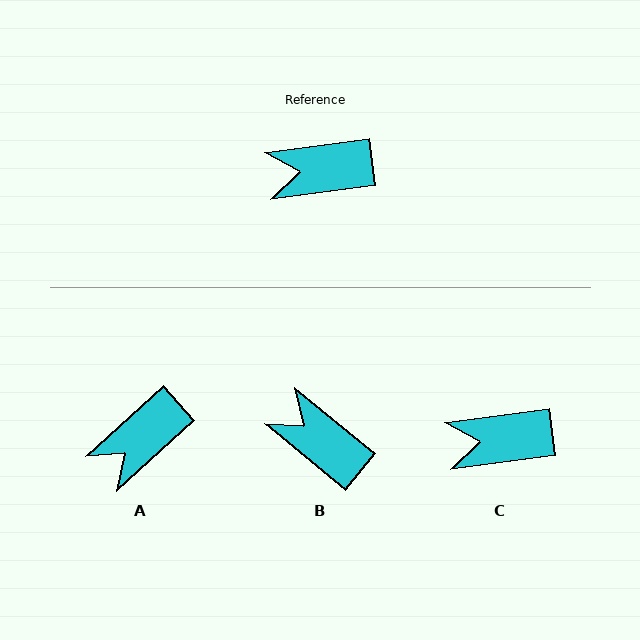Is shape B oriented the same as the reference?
No, it is off by about 47 degrees.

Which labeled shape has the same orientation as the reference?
C.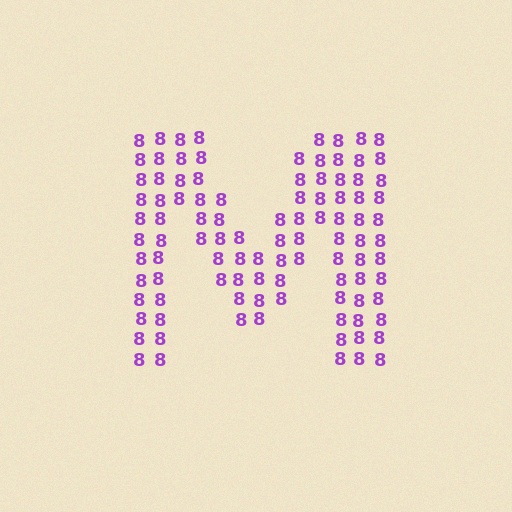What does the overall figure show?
The overall figure shows the letter M.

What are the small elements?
The small elements are digit 8's.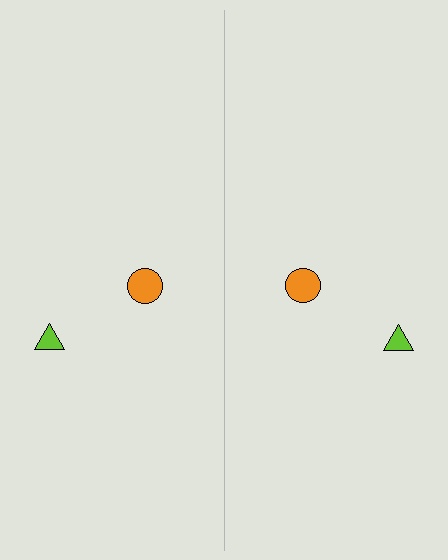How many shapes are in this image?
There are 4 shapes in this image.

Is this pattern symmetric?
Yes, this pattern has bilateral (reflection) symmetry.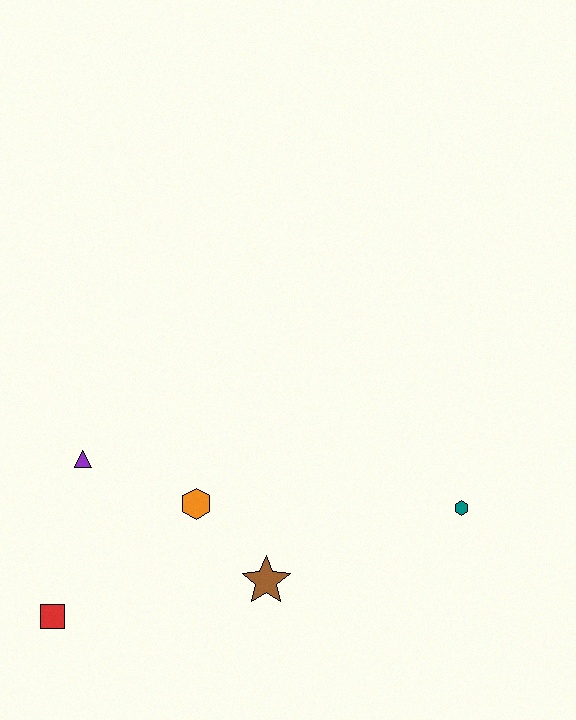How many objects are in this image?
There are 5 objects.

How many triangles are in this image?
There is 1 triangle.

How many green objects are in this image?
There are no green objects.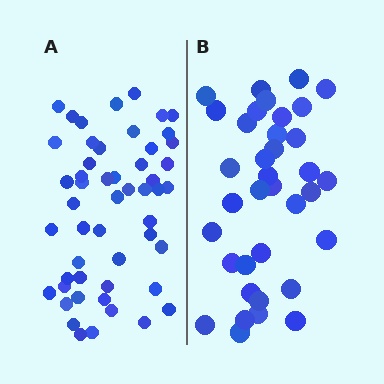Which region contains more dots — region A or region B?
Region A (the left region) has more dots.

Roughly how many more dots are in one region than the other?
Region A has approximately 15 more dots than region B.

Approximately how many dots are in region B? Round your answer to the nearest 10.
About 40 dots. (The exact count is 36, which rounds to 40.)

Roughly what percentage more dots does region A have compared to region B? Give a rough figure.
About 45% more.